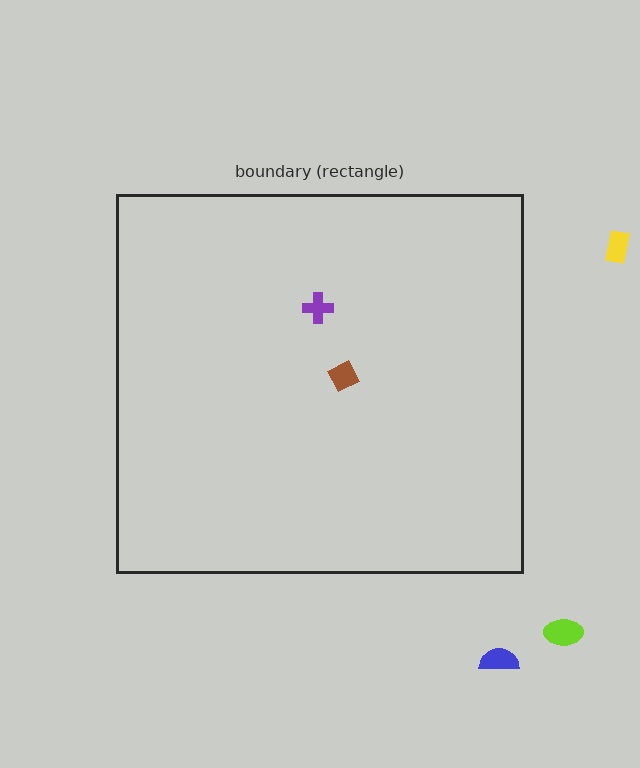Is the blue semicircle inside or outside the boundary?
Outside.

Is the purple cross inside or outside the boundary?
Inside.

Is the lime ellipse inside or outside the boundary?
Outside.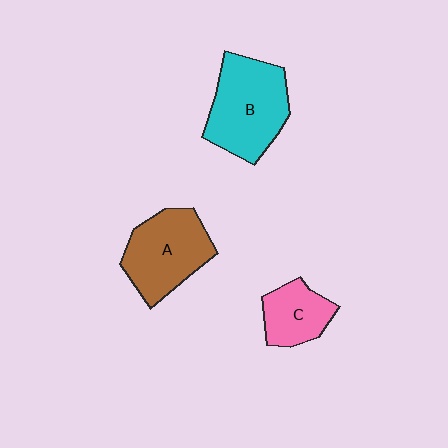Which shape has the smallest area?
Shape C (pink).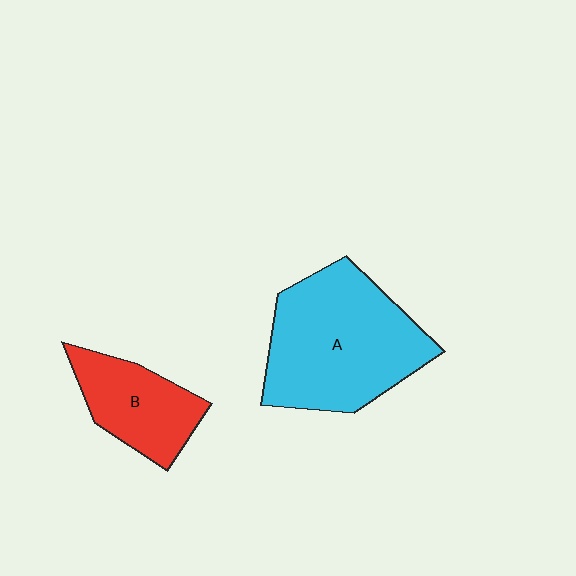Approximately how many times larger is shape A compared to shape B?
Approximately 1.9 times.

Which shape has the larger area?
Shape A (cyan).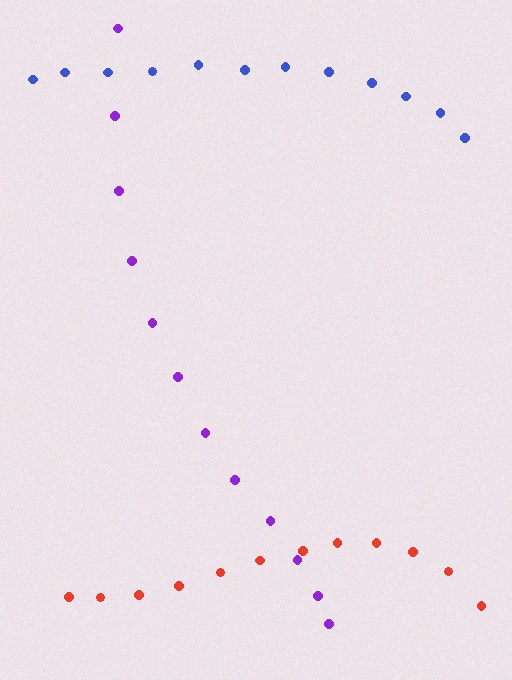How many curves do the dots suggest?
There are 3 distinct paths.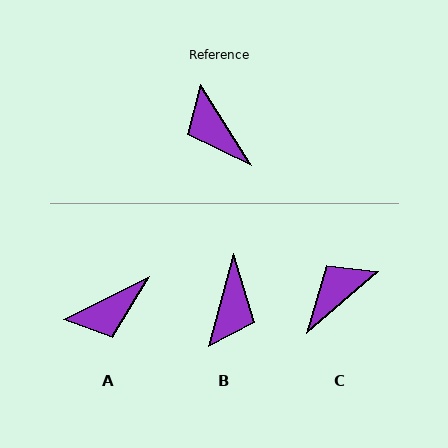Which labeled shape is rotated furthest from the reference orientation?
B, about 132 degrees away.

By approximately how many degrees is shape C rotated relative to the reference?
Approximately 81 degrees clockwise.